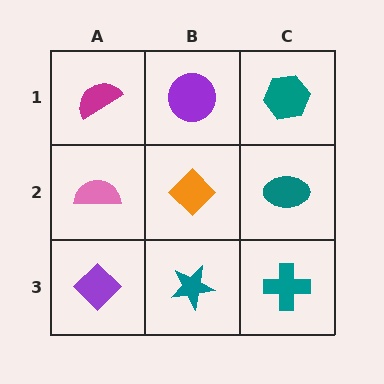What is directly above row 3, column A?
A pink semicircle.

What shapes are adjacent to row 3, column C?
A teal ellipse (row 2, column C), a teal star (row 3, column B).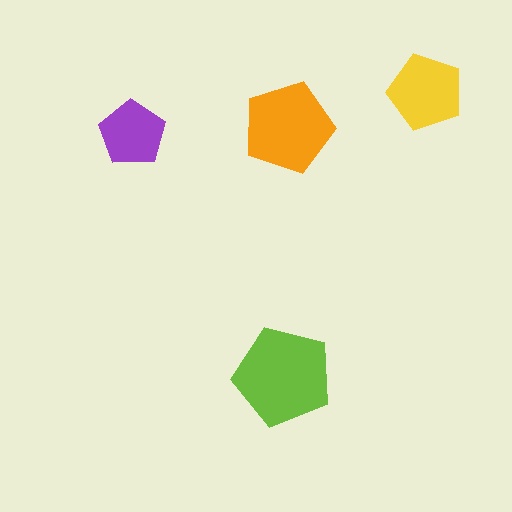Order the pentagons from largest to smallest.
the lime one, the orange one, the yellow one, the purple one.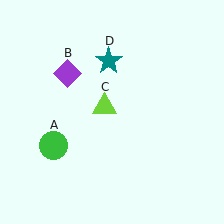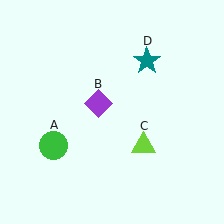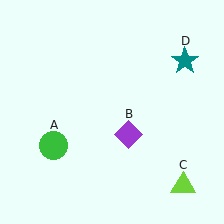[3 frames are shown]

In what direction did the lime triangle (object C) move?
The lime triangle (object C) moved down and to the right.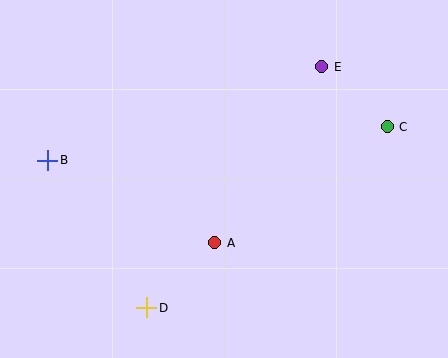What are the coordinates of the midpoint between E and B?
The midpoint between E and B is at (185, 114).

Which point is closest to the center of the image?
Point A at (215, 243) is closest to the center.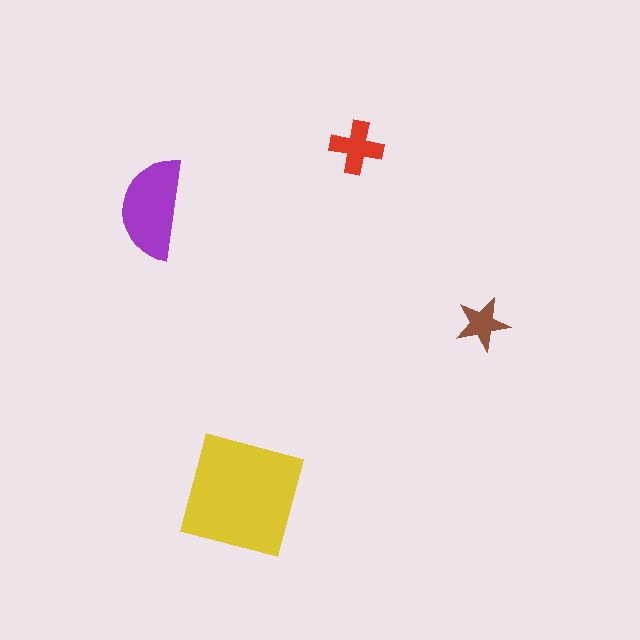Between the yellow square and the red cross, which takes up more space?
The yellow square.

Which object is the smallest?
The brown star.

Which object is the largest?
The yellow square.